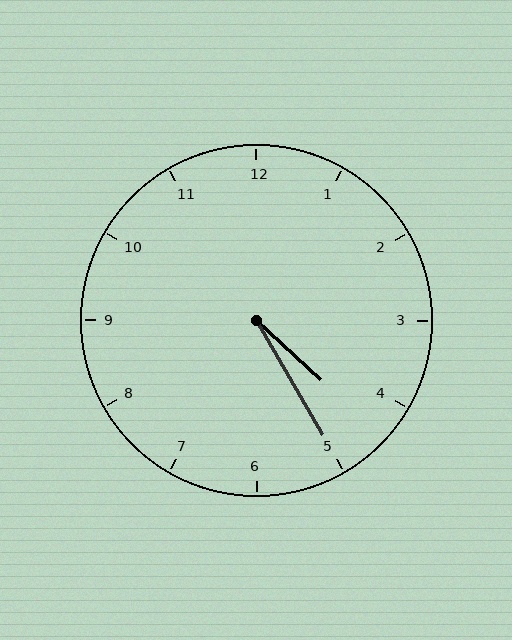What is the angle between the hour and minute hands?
Approximately 18 degrees.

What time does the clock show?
4:25.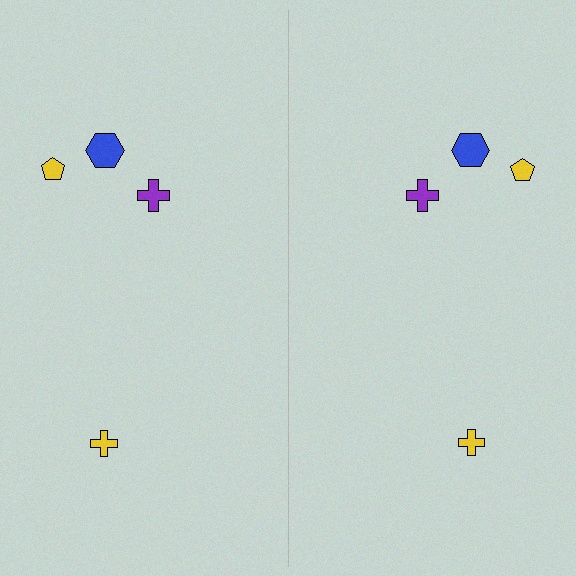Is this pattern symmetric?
Yes, this pattern has bilateral (reflection) symmetry.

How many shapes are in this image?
There are 8 shapes in this image.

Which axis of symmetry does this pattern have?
The pattern has a vertical axis of symmetry running through the center of the image.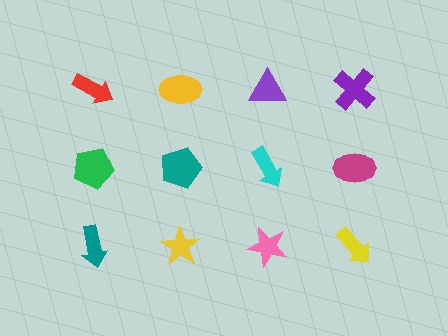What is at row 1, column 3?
A purple triangle.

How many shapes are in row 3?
4 shapes.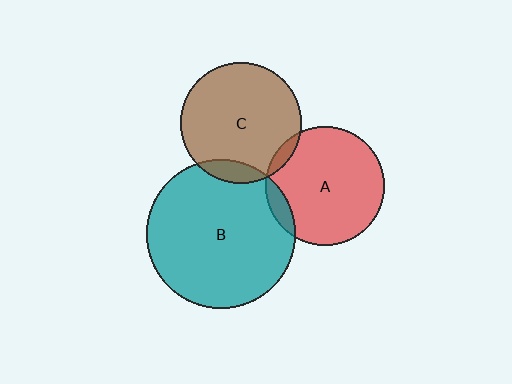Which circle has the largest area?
Circle B (teal).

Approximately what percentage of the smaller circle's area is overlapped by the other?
Approximately 10%.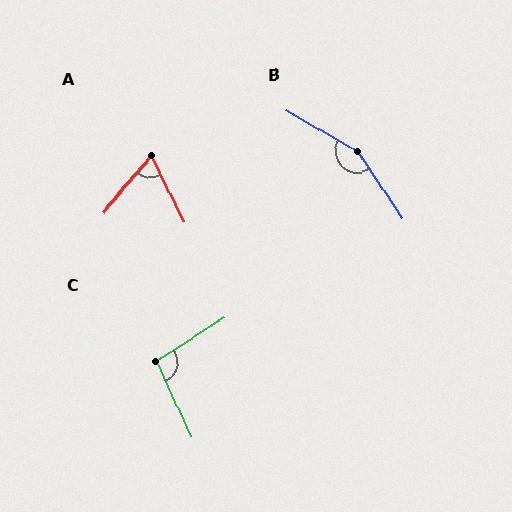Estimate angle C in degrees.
Approximately 98 degrees.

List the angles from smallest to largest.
A (67°), C (98°), B (154°).